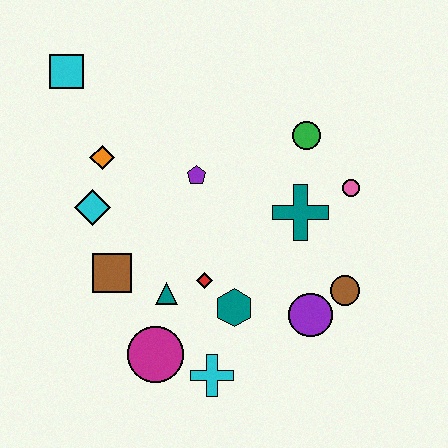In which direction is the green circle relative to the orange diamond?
The green circle is to the right of the orange diamond.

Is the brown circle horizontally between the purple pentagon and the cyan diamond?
No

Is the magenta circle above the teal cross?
No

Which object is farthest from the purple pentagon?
The cyan cross is farthest from the purple pentagon.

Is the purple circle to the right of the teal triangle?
Yes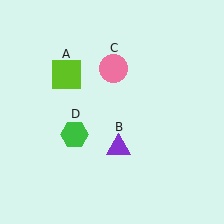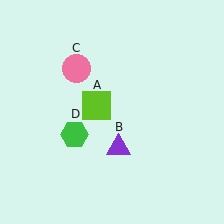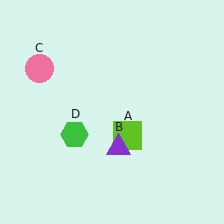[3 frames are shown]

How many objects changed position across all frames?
2 objects changed position: lime square (object A), pink circle (object C).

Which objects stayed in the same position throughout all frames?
Purple triangle (object B) and green hexagon (object D) remained stationary.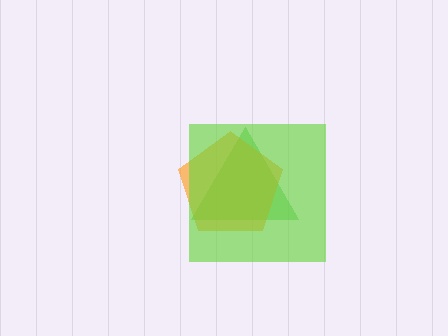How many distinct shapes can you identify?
There are 3 distinct shapes: a green triangle, an orange pentagon, a lime square.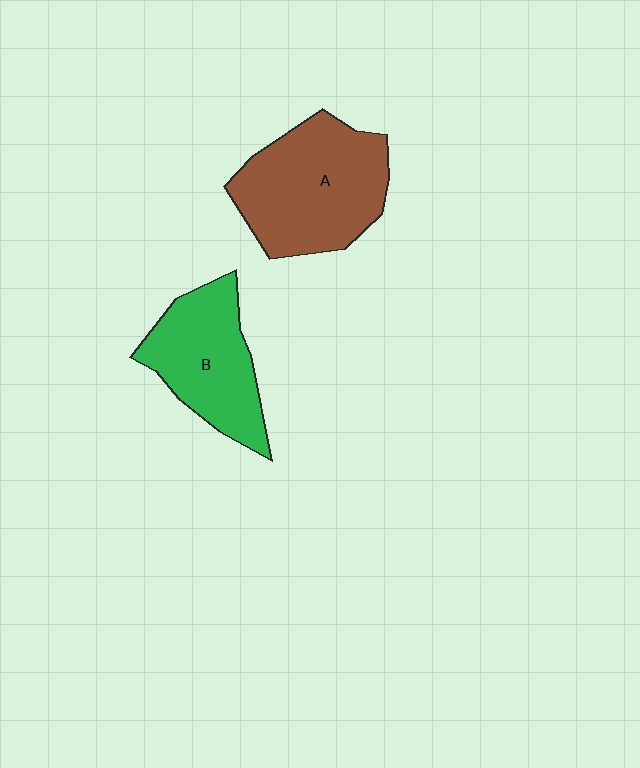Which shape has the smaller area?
Shape B (green).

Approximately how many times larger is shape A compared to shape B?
Approximately 1.3 times.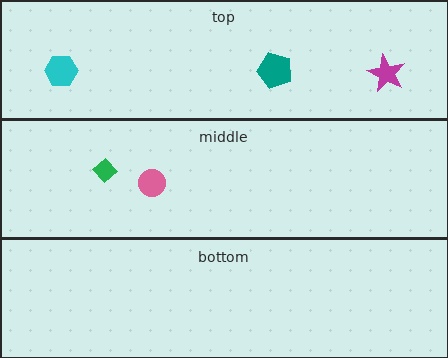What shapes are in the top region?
The magenta star, the cyan hexagon, the teal pentagon.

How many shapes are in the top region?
3.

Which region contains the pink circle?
The middle region.